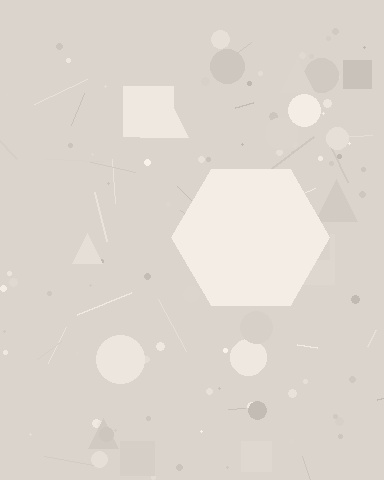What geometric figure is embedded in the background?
A hexagon is embedded in the background.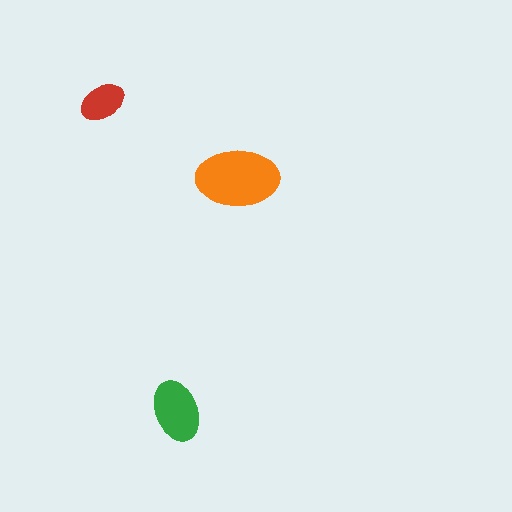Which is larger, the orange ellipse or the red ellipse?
The orange one.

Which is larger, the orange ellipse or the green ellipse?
The orange one.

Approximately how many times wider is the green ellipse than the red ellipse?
About 1.5 times wider.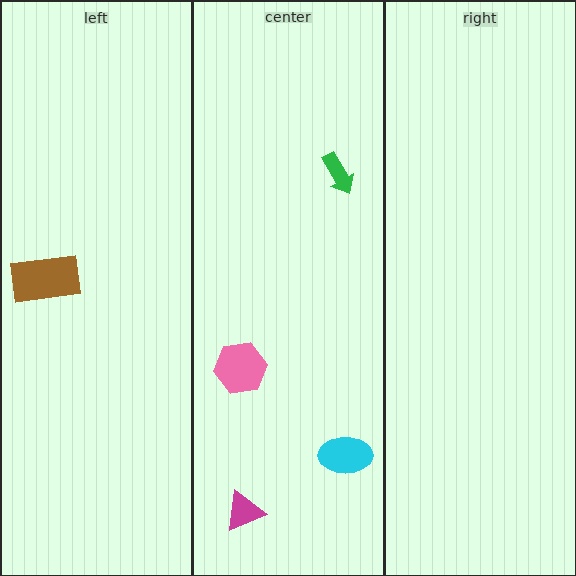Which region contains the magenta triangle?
The center region.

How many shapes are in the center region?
4.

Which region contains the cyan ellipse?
The center region.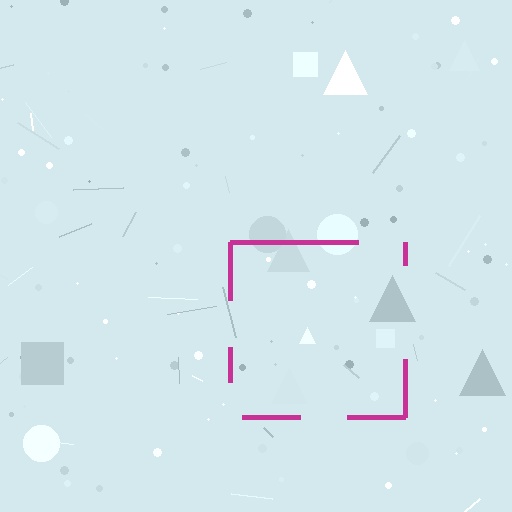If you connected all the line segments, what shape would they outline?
They would outline a square.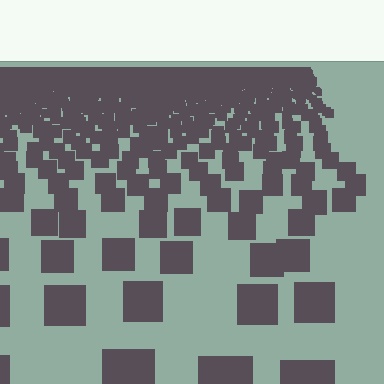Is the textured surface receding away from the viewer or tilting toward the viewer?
The surface is receding away from the viewer. Texture elements get smaller and denser toward the top.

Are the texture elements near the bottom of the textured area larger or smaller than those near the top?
Larger. Near the bottom, elements are closer to the viewer and appear at a bigger on-screen size.